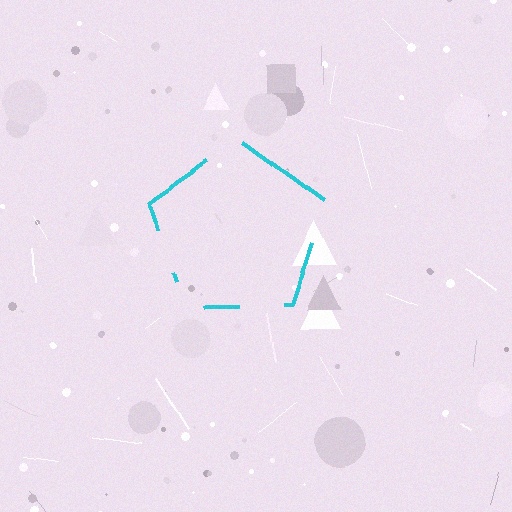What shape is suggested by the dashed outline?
The dashed outline suggests a pentagon.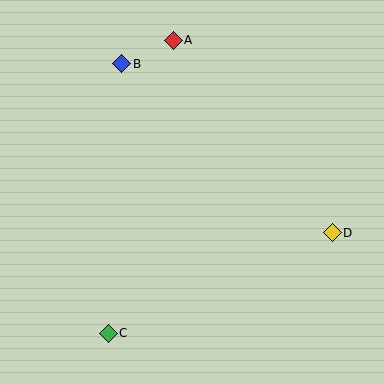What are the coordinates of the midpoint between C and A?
The midpoint between C and A is at (141, 187).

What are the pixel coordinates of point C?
Point C is at (108, 333).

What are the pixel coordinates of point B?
Point B is at (122, 64).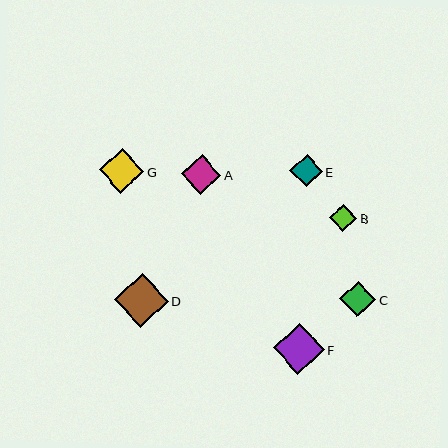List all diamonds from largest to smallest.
From largest to smallest: D, F, G, A, C, E, B.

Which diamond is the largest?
Diamond D is the largest with a size of approximately 54 pixels.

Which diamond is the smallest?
Diamond B is the smallest with a size of approximately 27 pixels.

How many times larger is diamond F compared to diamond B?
Diamond F is approximately 1.9 times the size of diamond B.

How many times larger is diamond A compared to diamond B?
Diamond A is approximately 1.4 times the size of diamond B.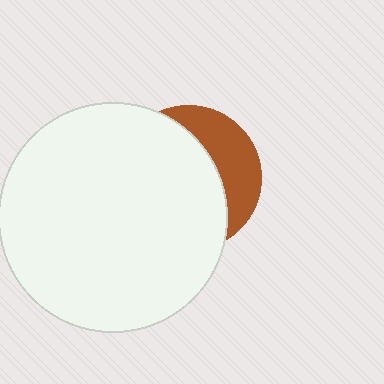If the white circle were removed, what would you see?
You would see the complete brown circle.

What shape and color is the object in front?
The object in front is a white circle.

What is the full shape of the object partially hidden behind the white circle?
The partially hidden object is a brown circle.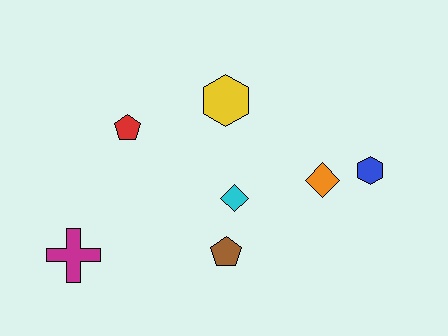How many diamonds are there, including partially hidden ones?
There are 2 diamonds.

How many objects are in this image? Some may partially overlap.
There are 7 objects.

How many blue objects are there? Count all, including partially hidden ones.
There is 1 blue object.